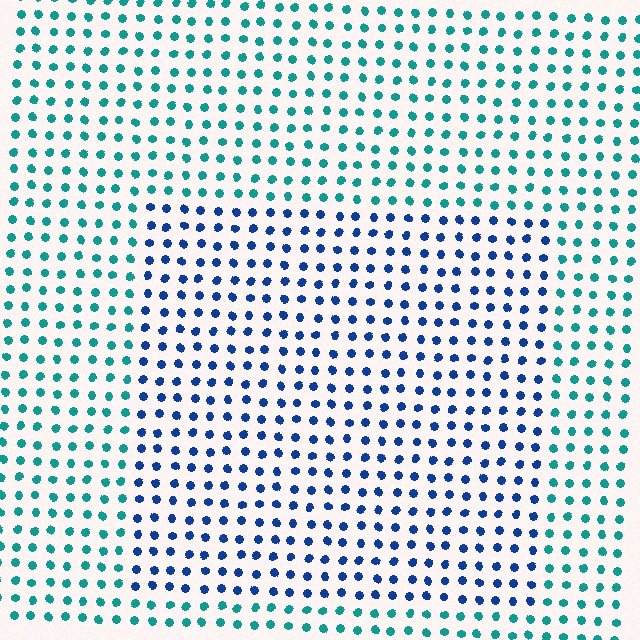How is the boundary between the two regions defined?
The boundary is defined purely by a slight shift in hue (about 45 degrees). Spacing, size, and orientation are identical on both sides.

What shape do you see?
I see a rectangle.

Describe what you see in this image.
The image is filled with small teal elements in a uniform arrangement. A rectangle-shaped region is visible where the elements are tinted to a slightly different hue, forming a subtle color boundary.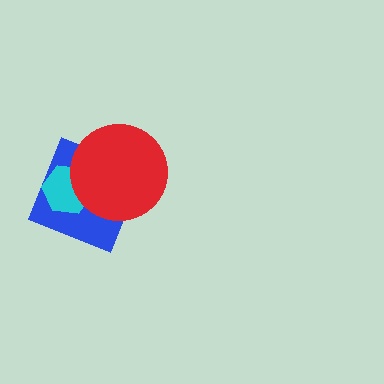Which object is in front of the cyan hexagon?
The red circle is in front of the cyan hexagon.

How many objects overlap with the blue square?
2 objects overlap with the blue square.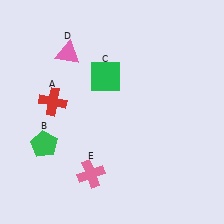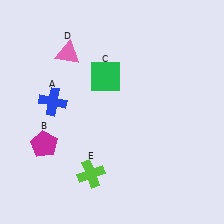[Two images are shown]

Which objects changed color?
A changed from red to blue. B changed from green to magenta. E changed from pink to lime.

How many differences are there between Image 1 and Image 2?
There are 3 differences between the two images.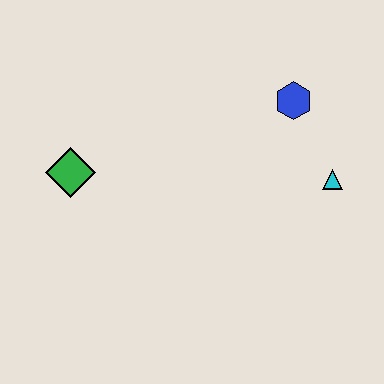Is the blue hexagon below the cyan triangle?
No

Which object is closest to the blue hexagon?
The cyan triangle is closest to the blue hexagon.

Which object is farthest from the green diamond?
The cyan triangle is farthest from the green diamond.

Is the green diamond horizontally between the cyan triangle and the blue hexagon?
No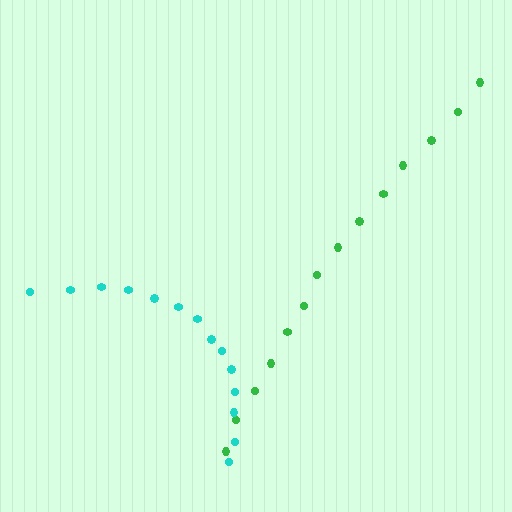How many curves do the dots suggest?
There are 2 distinct paths.